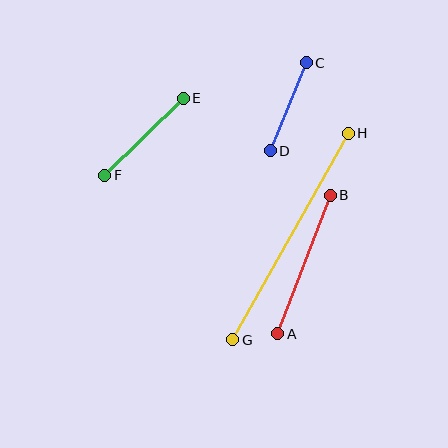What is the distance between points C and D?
The distance is approximately 95 pixels.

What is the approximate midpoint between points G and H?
The midpoint is at approximately (290, 236) pixels.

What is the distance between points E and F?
The distance is approximately 110 pixels.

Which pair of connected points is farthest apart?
Points G and H are farthest apart.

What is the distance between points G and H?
The distance is approximately 237 pixels.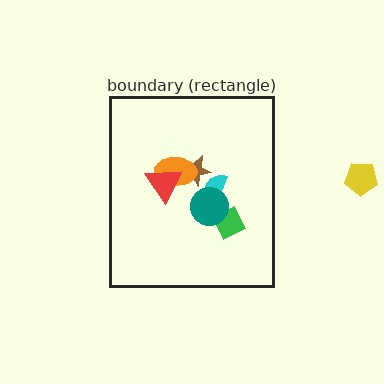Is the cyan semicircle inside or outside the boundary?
Inside.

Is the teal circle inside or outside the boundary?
Inside.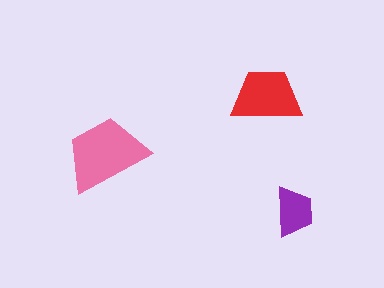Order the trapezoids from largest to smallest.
the pink one, the red one, the purple one.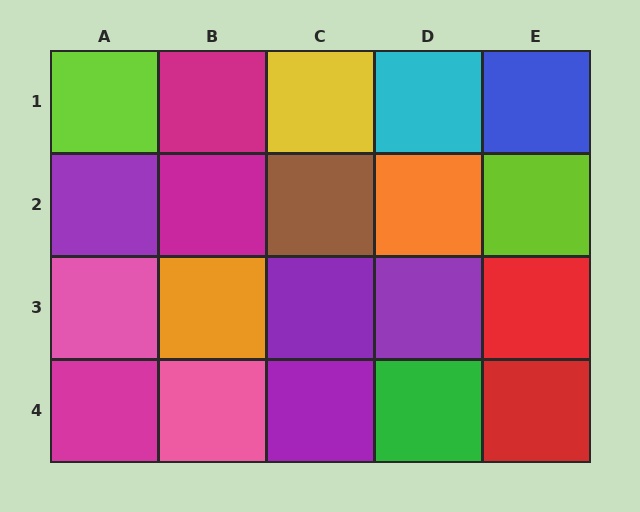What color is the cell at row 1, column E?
Blue.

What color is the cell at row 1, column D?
Cyan.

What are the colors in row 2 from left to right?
Purple, magenta, brown, orange, lime.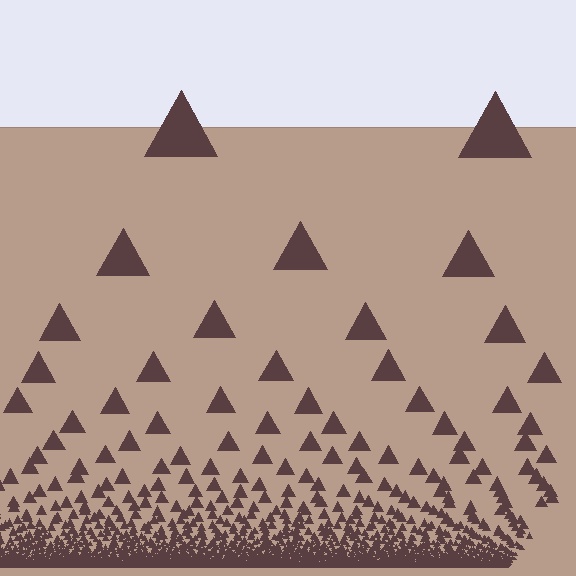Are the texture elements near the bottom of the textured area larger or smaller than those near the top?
Smaller. The gradient is inverted — elements near the bottom are smaller and denser.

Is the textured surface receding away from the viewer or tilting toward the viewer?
The surface appears to tilt toward the viewer. Texture elements get larger and sparser toward the top.